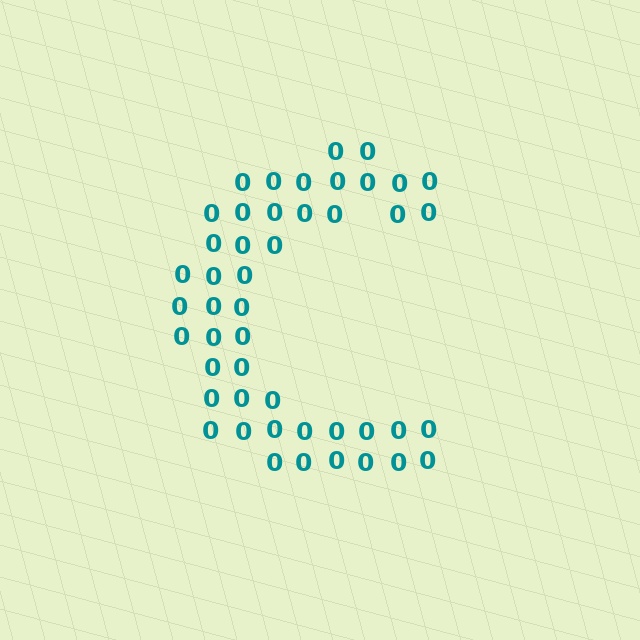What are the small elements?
The small elements are digit 0's.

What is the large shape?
The large shape is the letter C.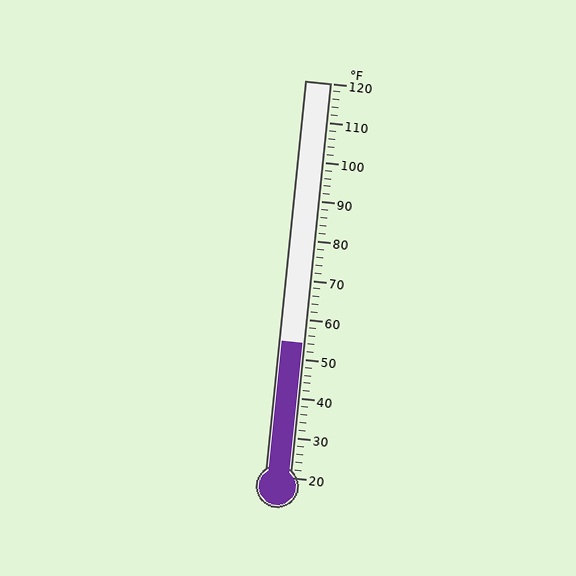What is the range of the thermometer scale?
The thermometer scale ranges from 20°F to 120°F.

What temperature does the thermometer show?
The thermometer shows approximately 54°F.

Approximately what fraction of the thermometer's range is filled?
The thermometer is filled to approximately 35% of its range.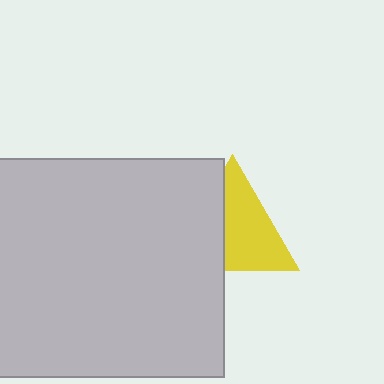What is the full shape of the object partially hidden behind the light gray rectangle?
The partially hidden object is a yellow triangle.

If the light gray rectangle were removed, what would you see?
You would see the complete yellow triangle.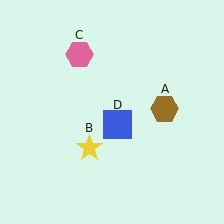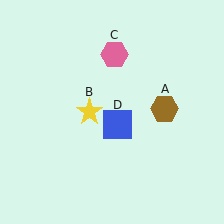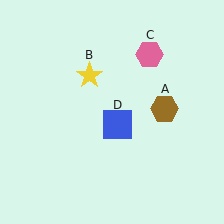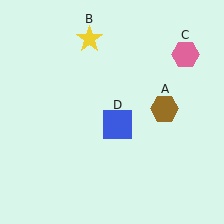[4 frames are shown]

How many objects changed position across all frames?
2 objects changed position: yellow star (object B), pink hexagon (object C).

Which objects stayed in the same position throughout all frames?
Brown hexagon (object A) and blue square (object D) remained stationary.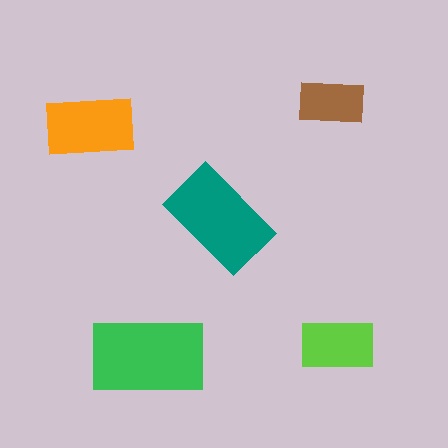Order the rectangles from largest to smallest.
the green one, the teal one, the orange one, the lime one, the brown one.